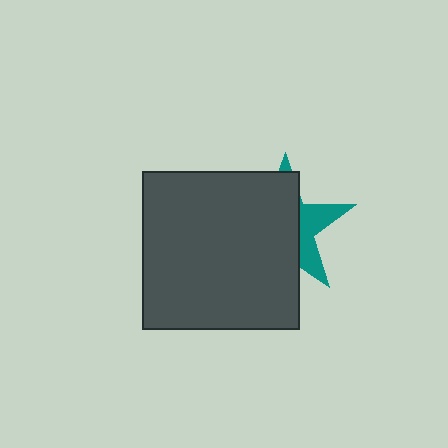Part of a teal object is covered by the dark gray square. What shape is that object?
It is a star.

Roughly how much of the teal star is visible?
A small part of it is visible (roughly 33%).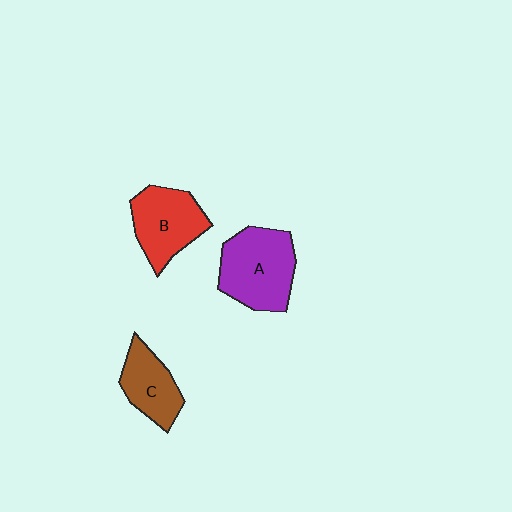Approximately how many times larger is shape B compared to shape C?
Approximately 1.3 times.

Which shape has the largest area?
Shape A (purple).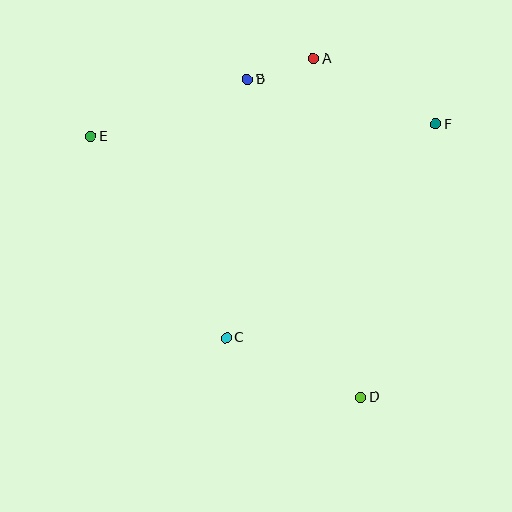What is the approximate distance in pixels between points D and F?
The distance between D and F is approximately 284 pixels.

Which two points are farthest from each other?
Points D and E are farthest from each other.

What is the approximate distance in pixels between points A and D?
The distance between A and D is approximately 342 pixels.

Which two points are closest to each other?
Points A and B are closest to each other.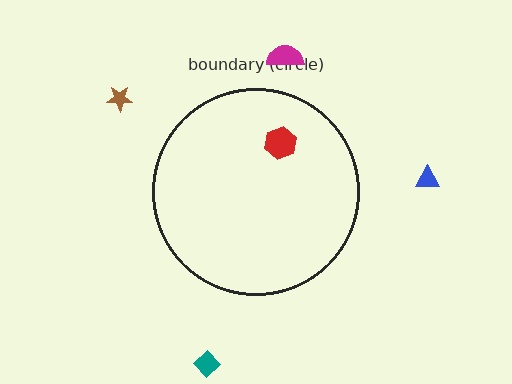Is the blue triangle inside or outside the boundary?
Outside.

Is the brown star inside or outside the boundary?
Outside.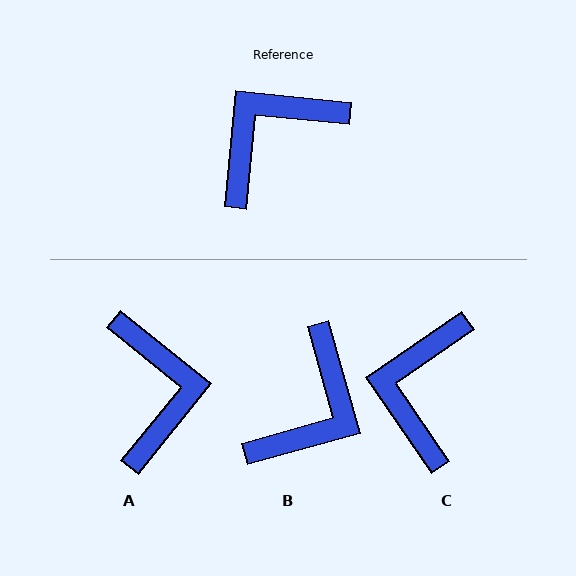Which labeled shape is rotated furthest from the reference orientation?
B, about 159 degrees away.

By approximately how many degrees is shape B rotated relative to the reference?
Approximately 159 degrees clockwise.